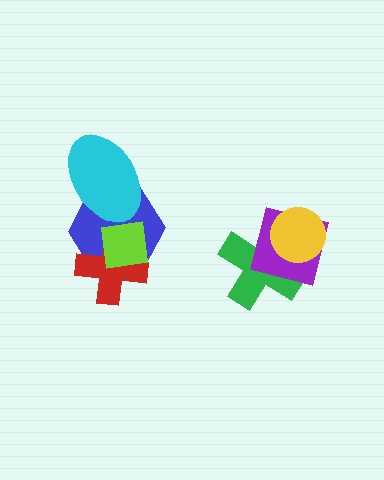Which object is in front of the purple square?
The yellow circle is in front of the purple square.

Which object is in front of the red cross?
The lime square is in front of the red cross.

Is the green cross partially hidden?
Yes, it is partially covered by another shape.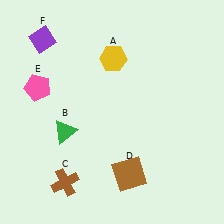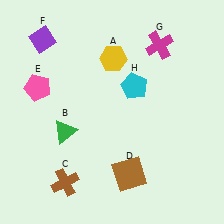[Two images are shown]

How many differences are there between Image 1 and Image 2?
There are 2 differences between the two images.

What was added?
A magenta cross (G), a cyan pentagon (H) were added in Image 2.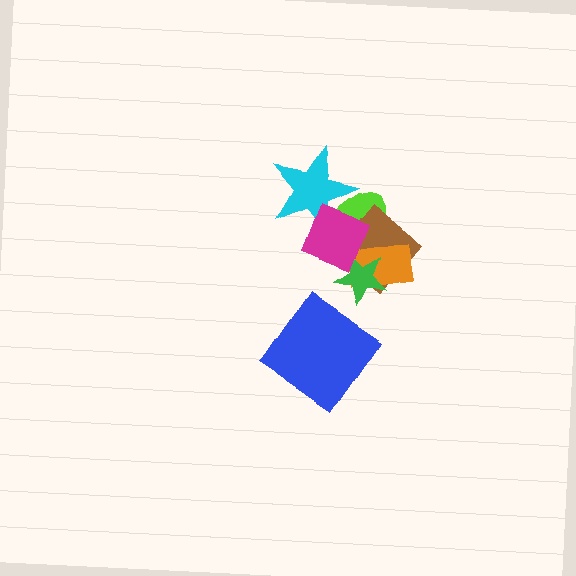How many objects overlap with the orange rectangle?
3 objects overlap with the orange rectangle.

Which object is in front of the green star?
The magenta square is in front of the green star.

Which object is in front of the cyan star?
The magenta square is in front of the cyan star.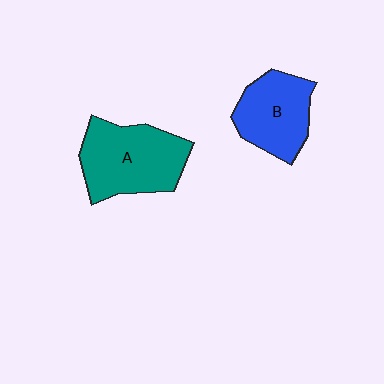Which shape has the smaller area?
Shape B (blue).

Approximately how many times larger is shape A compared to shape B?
Approximately 1.3 times.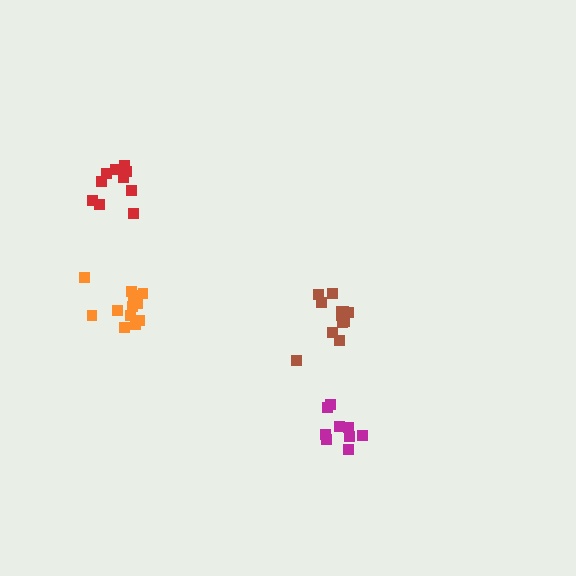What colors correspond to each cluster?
The clusters are colored: magenta, brown, red, orange.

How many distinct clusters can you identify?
There are 4 distinct clusters.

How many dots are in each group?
Group 1: 9 dots, Group 2: 12 dots, Group 3: 10 dots, Group 4: 12 dots (43 total).